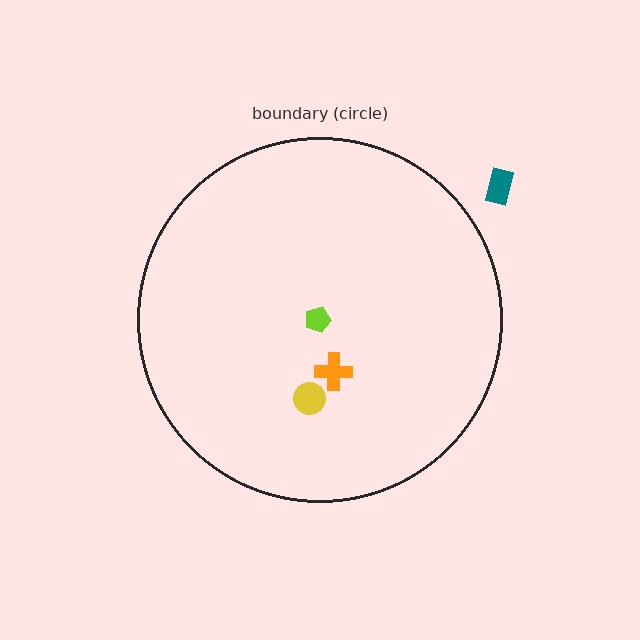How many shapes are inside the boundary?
3 inside, 1 outside.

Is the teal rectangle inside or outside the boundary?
Outside.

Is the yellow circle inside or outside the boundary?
Inside.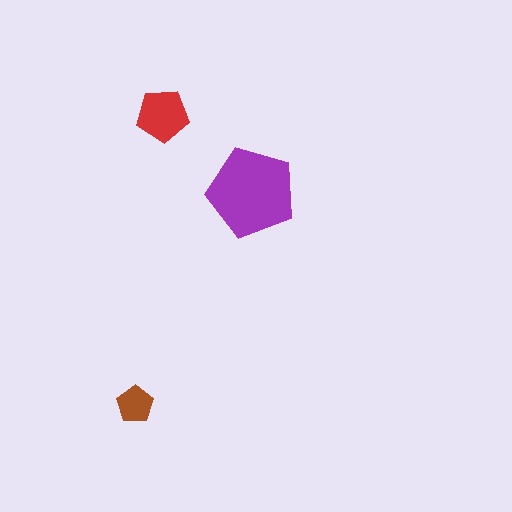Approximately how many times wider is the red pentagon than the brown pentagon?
About 1.5 times wider.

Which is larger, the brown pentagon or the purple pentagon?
The purple one.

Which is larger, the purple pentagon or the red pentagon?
The purple one.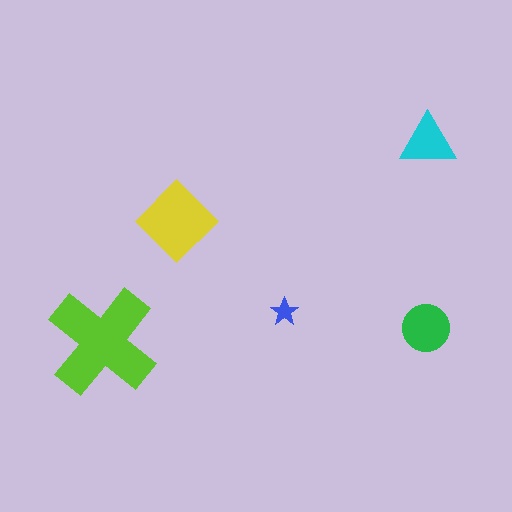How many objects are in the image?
There are 5 objects in the image.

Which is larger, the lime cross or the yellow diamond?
The lime cross.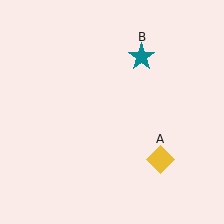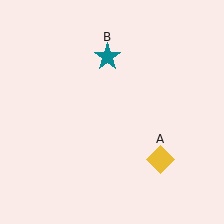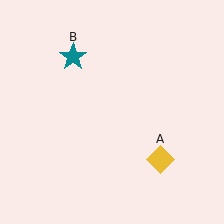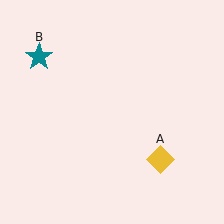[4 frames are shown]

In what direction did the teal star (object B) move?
The teal star (object B) moved left.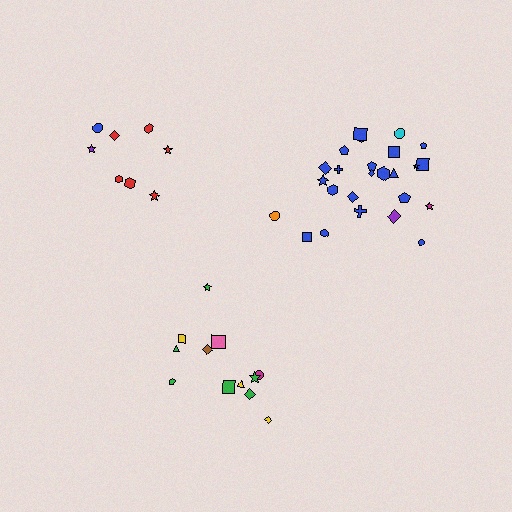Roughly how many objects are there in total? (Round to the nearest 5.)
Roughly 45 objects in total.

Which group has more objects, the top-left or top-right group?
The top-right group.